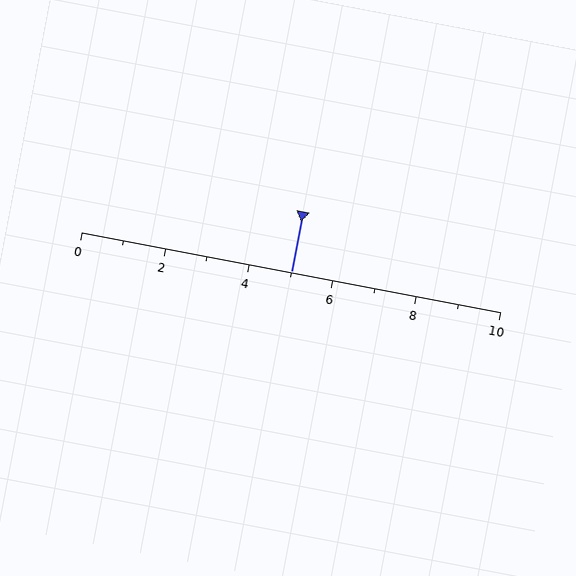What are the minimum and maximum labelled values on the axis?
The axis runs from 0 to 10.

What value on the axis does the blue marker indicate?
The marker indicates approximately 5.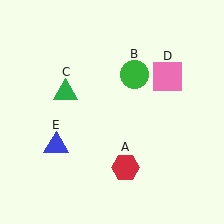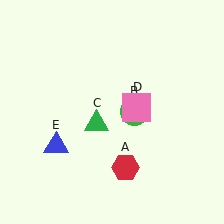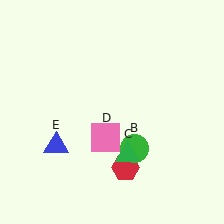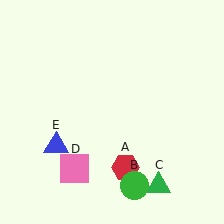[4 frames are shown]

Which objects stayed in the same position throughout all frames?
Red hexagon (object A) and blue triangle (object E) remained stationary.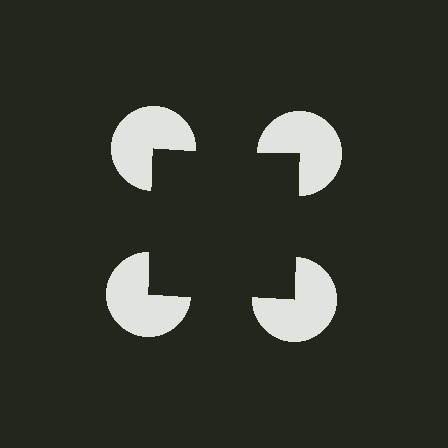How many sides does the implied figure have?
4 sides.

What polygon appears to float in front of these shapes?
An illusory square — its edges are inferred from the aligned wedge cuts in the pac-man discs, not physically drawn.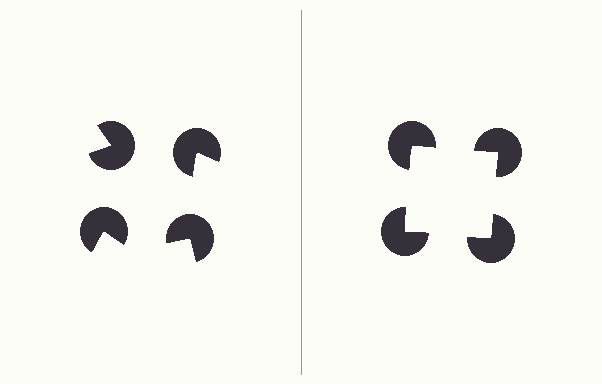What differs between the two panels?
The pac-man discs are positioned identically on both sides; only the wedge orientations differ. On the right they align to a square; on the left they are misaligned.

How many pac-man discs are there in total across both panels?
8 — 4 on each side.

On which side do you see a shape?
An illusory square appears on the right side. On the left side the wedge cuts are rotated, so no coherent shape forms.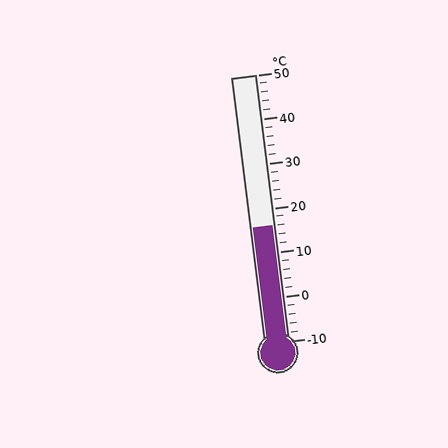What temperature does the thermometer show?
The thermometer shows approximately 16°C.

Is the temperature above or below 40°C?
The temperature is below 40°C.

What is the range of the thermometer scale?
The thermometer scale ranges from -10°C to 50°C.